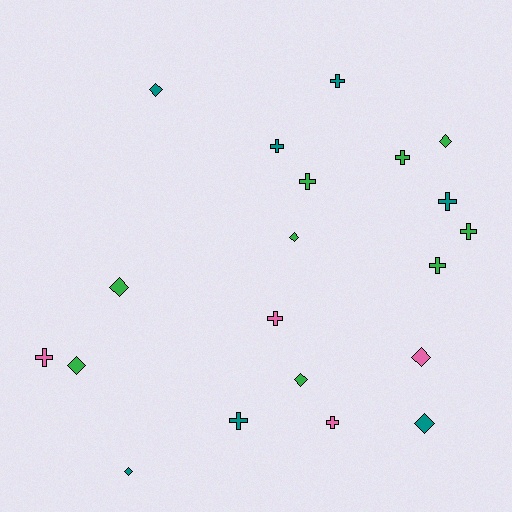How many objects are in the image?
There are 20 objects.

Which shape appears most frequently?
Cross, with 11 objects.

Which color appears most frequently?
Green, with 9 objects.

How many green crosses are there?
There are 4 green crosses.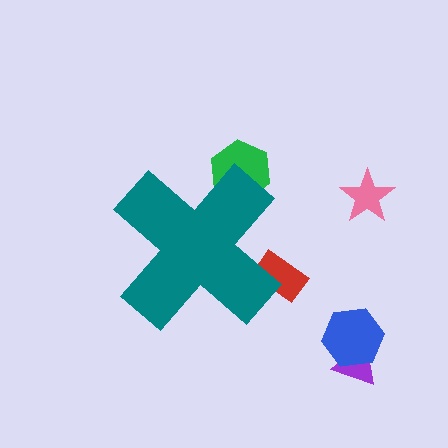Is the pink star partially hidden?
No, the pink star is fully visible.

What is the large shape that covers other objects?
A teal cross.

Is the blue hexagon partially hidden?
No, the blue hexagon is fully visible.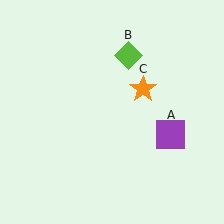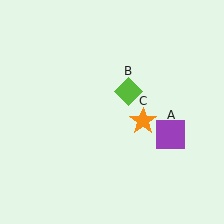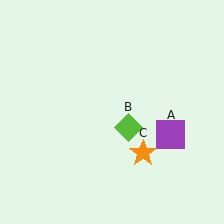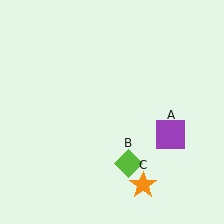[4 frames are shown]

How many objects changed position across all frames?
2 objects changed position: lime diamond (object B), orange star (object C).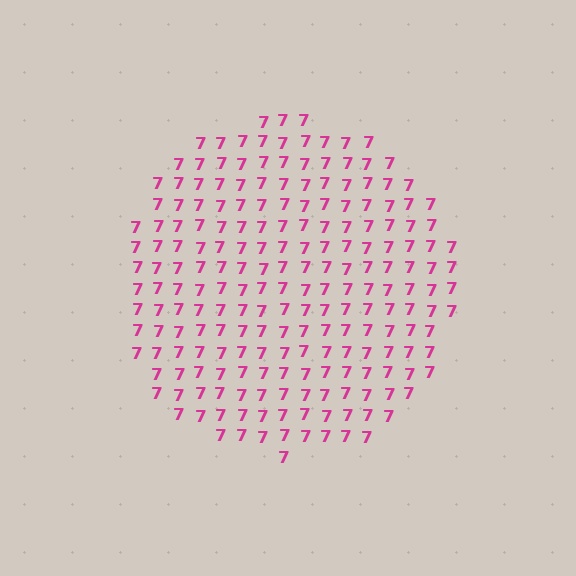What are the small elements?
The small elements are digit 7's.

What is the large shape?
The large shape is a circle.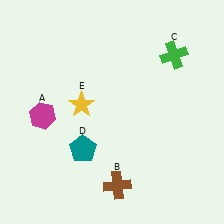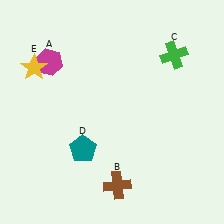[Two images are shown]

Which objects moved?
The objects that moved are: the magenta hexagon (A), the yellow star (E).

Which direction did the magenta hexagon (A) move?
The magenta hexagon (A) moved up.